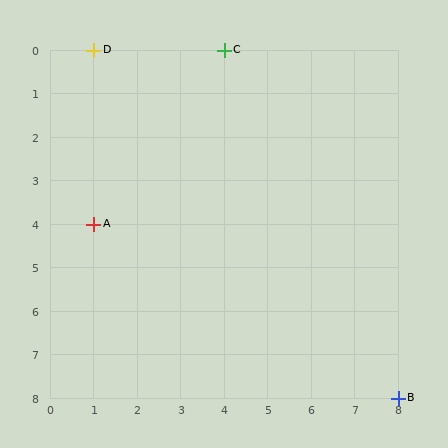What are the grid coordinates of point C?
Point C is at grid coordinates (4, 0).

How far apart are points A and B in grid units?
Points A and B are 7 columns and 4 rows apart (about 8.1 grid units diagonally).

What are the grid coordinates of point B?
Point B is at grid coordinates (8, 8).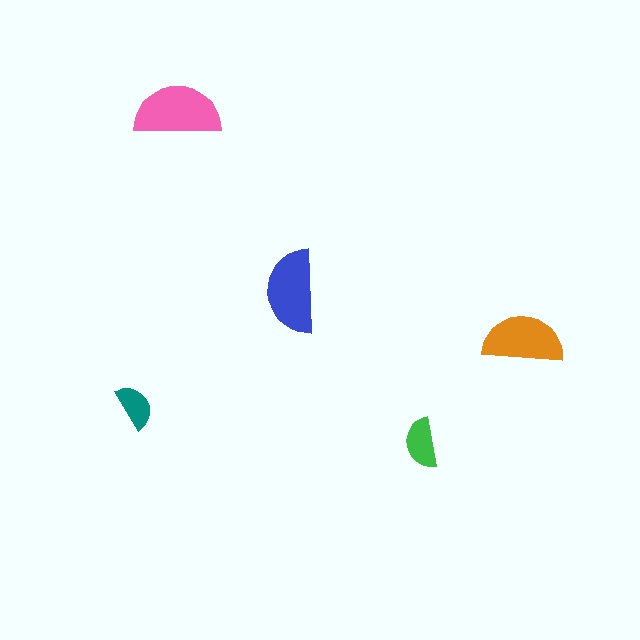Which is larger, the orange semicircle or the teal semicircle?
The orange one.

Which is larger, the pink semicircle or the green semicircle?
The pink one.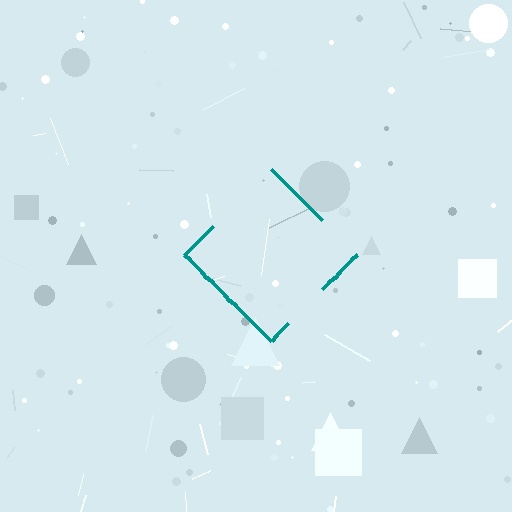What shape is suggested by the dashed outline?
The dashed outline suggests a diamond.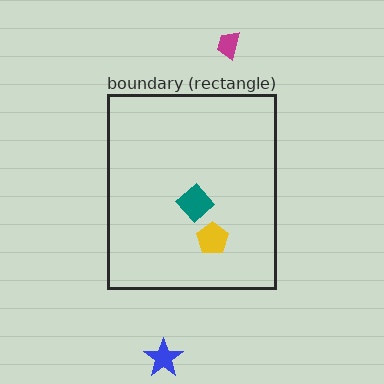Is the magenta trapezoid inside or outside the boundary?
Outside.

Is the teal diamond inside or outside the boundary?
Inside.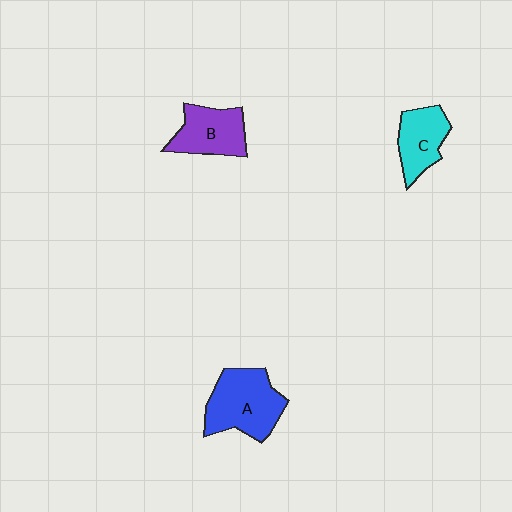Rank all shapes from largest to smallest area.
From largest to smallest: A (blue), B (purple), C (cyan).